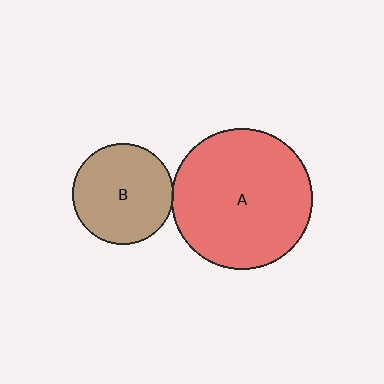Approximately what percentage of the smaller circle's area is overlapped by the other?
Approximately 5%.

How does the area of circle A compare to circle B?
Approximately 2.0 times.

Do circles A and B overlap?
Yes.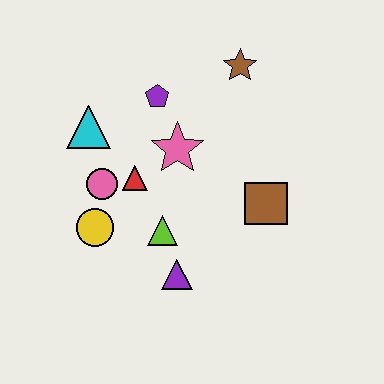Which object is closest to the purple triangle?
The lime triangle is closest to the purple triangle.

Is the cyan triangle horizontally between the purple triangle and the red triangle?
No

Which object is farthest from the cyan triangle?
The brown square is farthest from the cyan triangle.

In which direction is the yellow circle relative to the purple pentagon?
The yellow circle is below the purple pentagon.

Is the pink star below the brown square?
No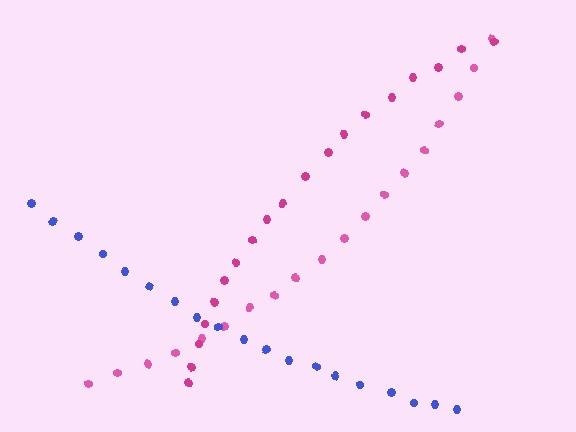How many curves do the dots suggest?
There are 3 distinct paths.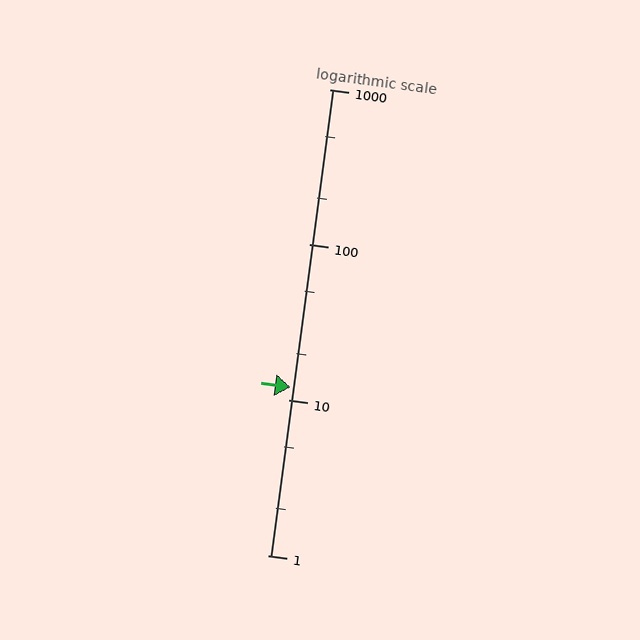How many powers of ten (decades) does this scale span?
The scale spans 3 decades, from 1 to 1000.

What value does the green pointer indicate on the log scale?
The pointer indicates approximately 12.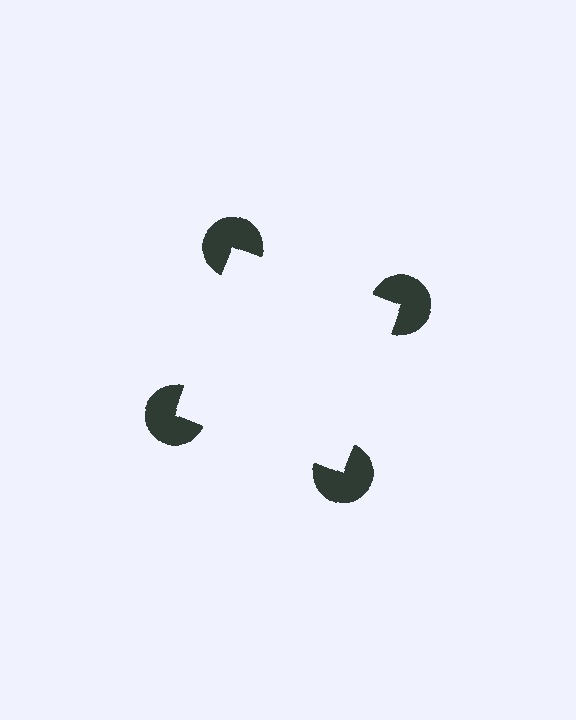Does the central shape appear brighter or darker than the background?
It typically appears slightly brighter than the background, even though no actual brightness change is drawn.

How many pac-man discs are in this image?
There are 4 — one at each vertex of the illusory square.